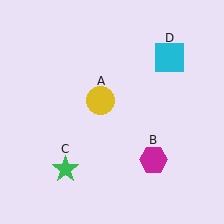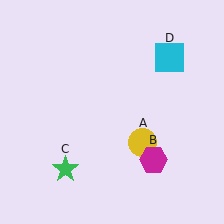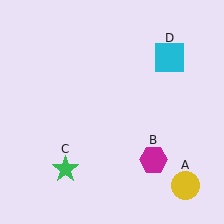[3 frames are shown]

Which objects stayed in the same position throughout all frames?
Magenta hexagon (object B) and green star (object C) and cyan square (object D) remained stationary.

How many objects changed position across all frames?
1 object changed position: yellow circle (object A).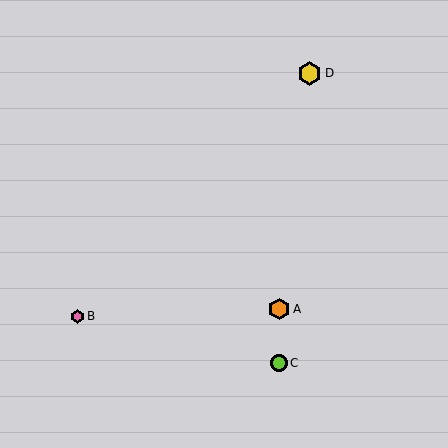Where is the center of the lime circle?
The center of the lime circle is at (279, 363).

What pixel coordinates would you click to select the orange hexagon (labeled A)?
Click at (279, 309) to select the orange hexagon A.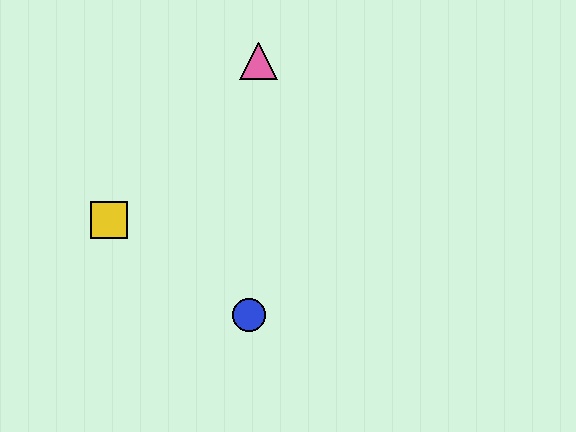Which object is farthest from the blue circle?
The pink triangle is farthest from the blue circle.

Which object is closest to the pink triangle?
The yellow square is closest to the pink triangle.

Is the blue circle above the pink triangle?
No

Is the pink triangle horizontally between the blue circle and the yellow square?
No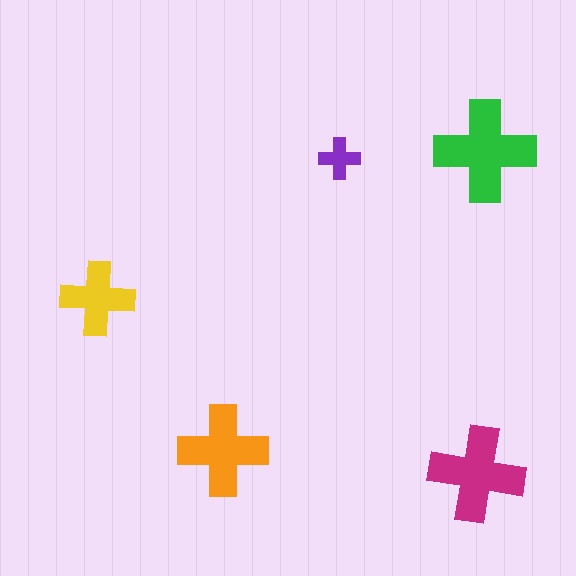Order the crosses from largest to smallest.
the green one, the magenta one, the orange one, the yellow one, the purple one.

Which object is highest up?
The green cross is topmost.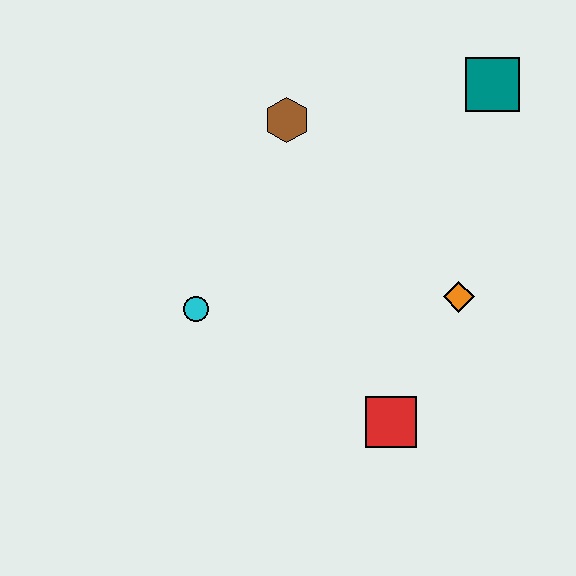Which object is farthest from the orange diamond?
The cyan circle is farthest from the orange diamond.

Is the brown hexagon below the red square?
No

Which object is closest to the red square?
The orange diamond is closest to the red square.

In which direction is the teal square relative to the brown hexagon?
The teal square is to the right of the brown hexagon.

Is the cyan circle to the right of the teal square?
No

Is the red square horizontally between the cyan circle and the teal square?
Yes